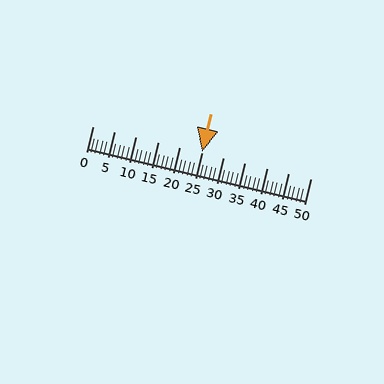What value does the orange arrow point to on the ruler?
The orange arrow points to approximately 25.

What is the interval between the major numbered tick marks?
The major tick marks are spaced 5 units apart.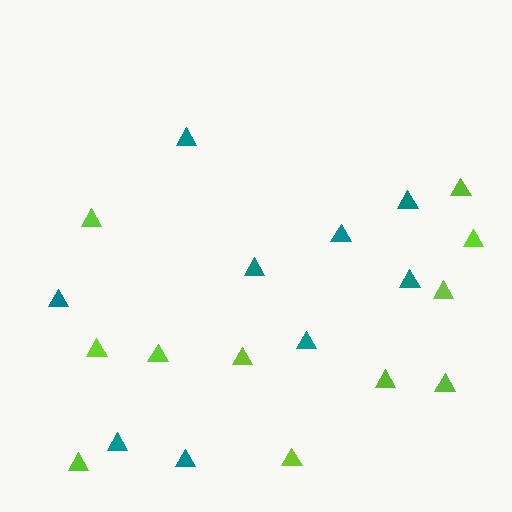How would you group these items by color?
There are 2 groups: one group of lime triangles (11) and one group of teal triangles (9).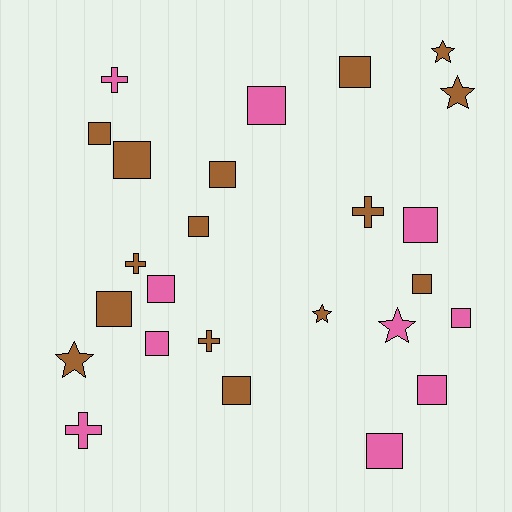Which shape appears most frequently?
Square, with 15 objects.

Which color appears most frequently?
Brown, with 15 objects.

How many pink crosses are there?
There are 2 pink crosses.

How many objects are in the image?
There are 25 objects.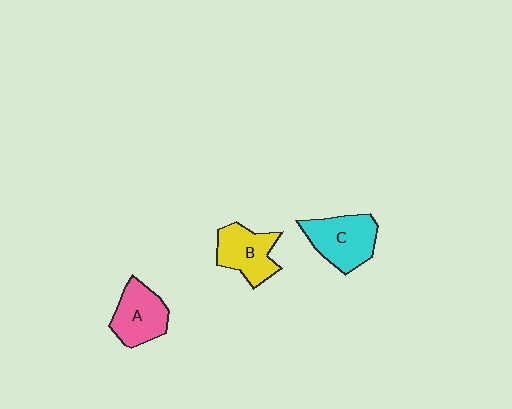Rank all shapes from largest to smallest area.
From largest to smallest: C (cyan), A (pink), B (yellow).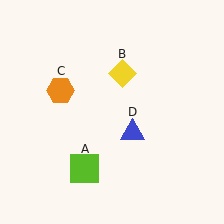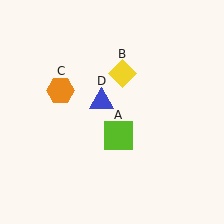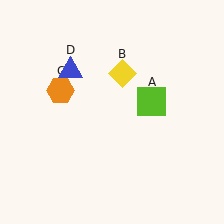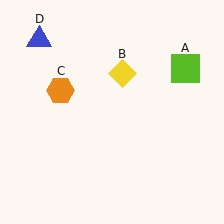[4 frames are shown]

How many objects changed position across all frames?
2 objects changed position: lime square (object A), blue triangle (object D).